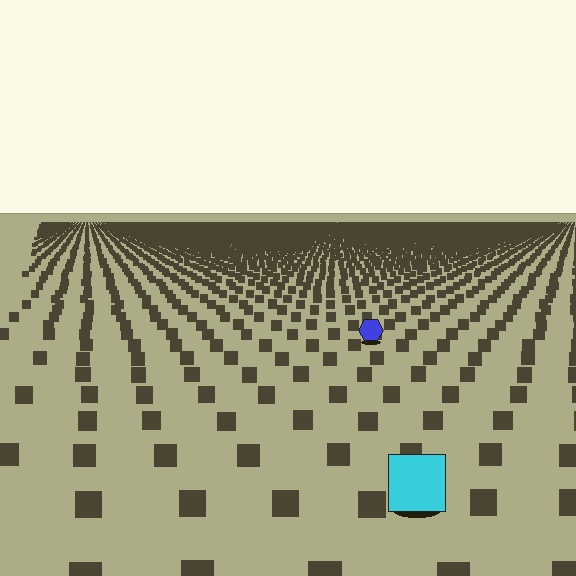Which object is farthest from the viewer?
The blue hexagon is farthest from the viewer. It appears smaller and the ground texture around it is denser.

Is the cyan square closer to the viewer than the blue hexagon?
Yes. The cyan square is closer — you can tell from the texture gradient: the ground texture is coarser near it.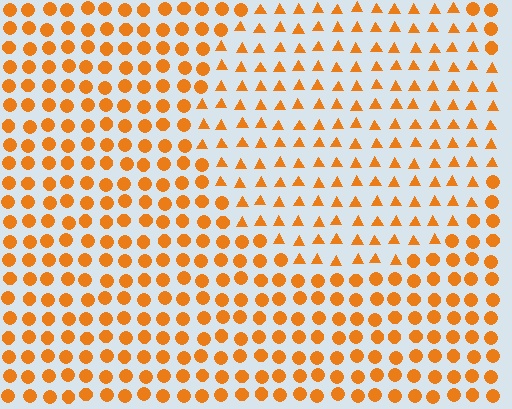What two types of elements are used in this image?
The image uses triangles inside the circle region and circles outside it.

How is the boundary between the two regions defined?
The boundary is defined by a change in element shape: triangles inside vs. circles outside. All elements share the same color and spacing.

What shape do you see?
I see a circle.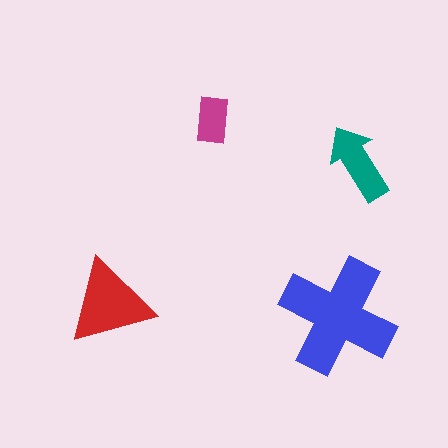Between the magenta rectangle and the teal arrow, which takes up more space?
The teal arrow.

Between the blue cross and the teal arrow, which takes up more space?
The blue cross.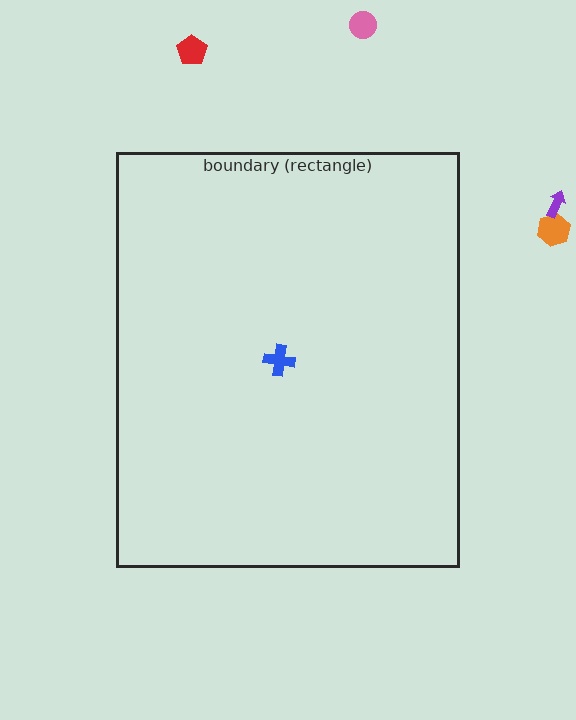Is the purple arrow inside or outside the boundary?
Outside.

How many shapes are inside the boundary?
1 inside, 4 outside.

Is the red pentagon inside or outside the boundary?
Outside.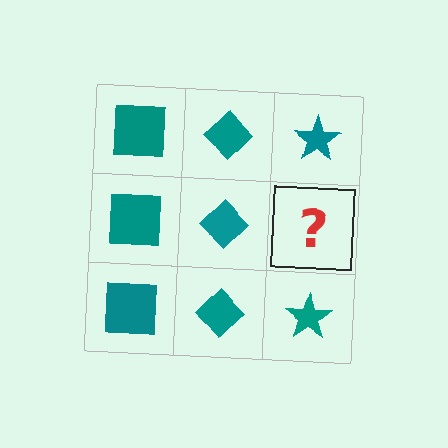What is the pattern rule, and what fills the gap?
The rule is that each column has a consistent shape. The gap should be filled with a teal star.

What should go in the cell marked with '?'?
The missing cell should contain a teal star.